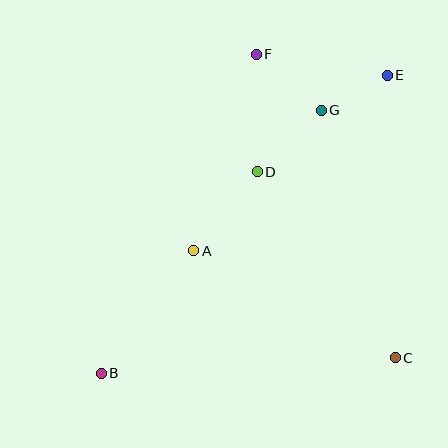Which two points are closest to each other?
Points E and G are closest to each other.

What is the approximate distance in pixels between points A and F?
The distance between A and F is approximately 206 pixels.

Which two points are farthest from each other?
Points B and E are farthest from each other.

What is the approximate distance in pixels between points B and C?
The distance between B and C is approximately 294 pixels.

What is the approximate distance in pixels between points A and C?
The distance between A and C is approximately 228 pixels.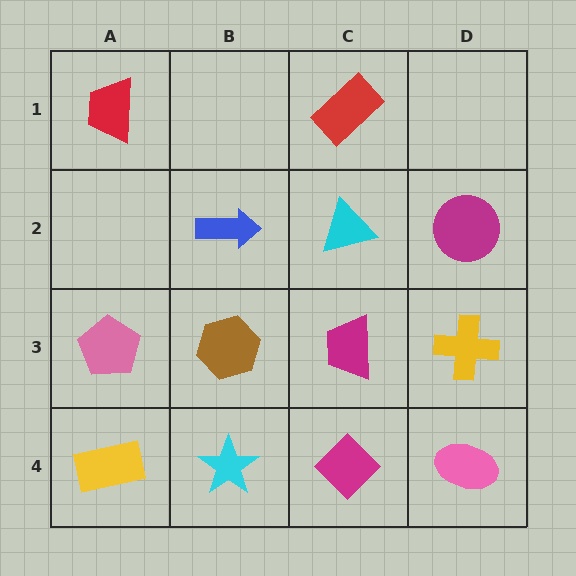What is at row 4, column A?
A yellow rectangle.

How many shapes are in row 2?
3 shapes.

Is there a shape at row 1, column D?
No, that cell is empty.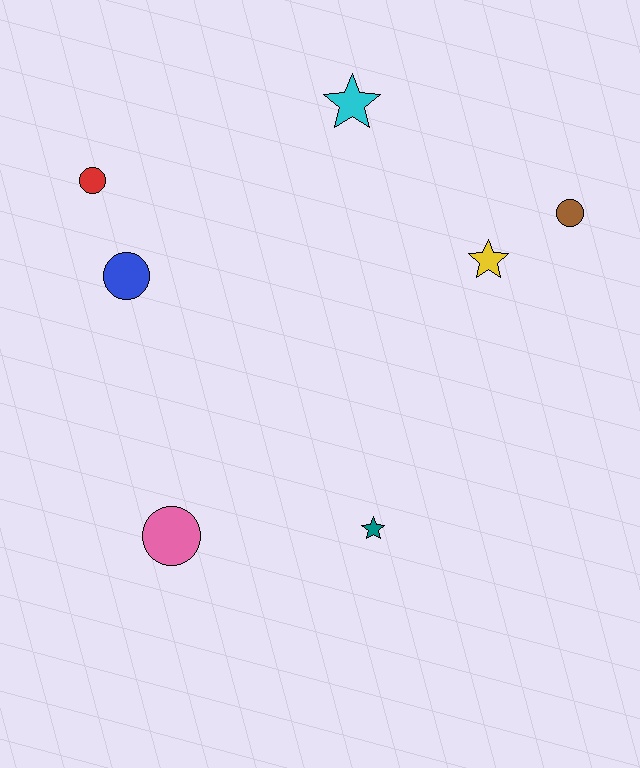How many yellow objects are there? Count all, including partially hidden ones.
There is 1 yellow object.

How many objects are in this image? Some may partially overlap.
There are 7 objects.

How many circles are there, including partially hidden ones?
There are 4 circles.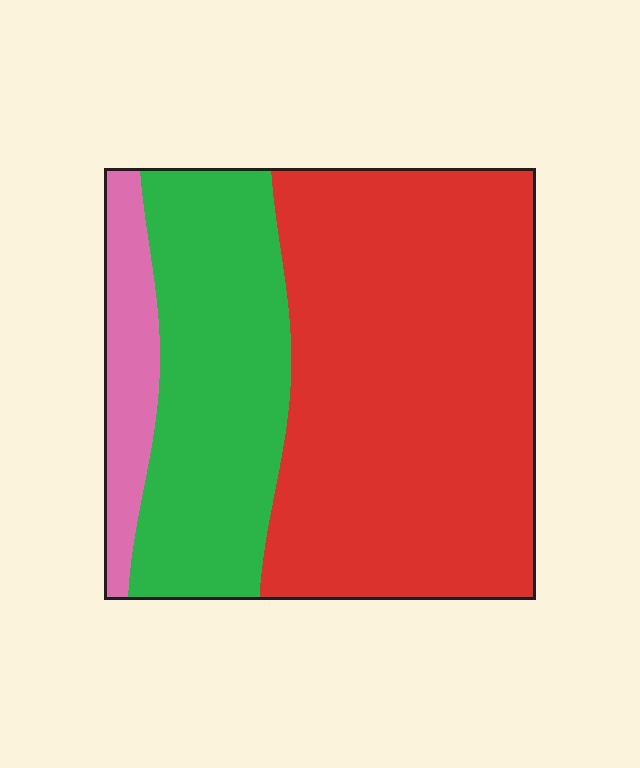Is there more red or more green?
Red.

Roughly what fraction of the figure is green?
Green covers 30% of the figure.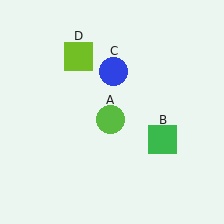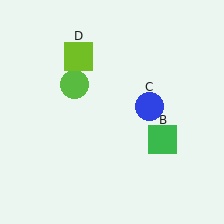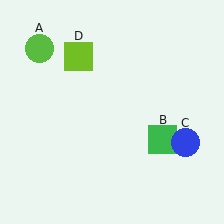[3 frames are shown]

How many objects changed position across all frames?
2 objects changed position: lime circle (object A), blue circle (object C).